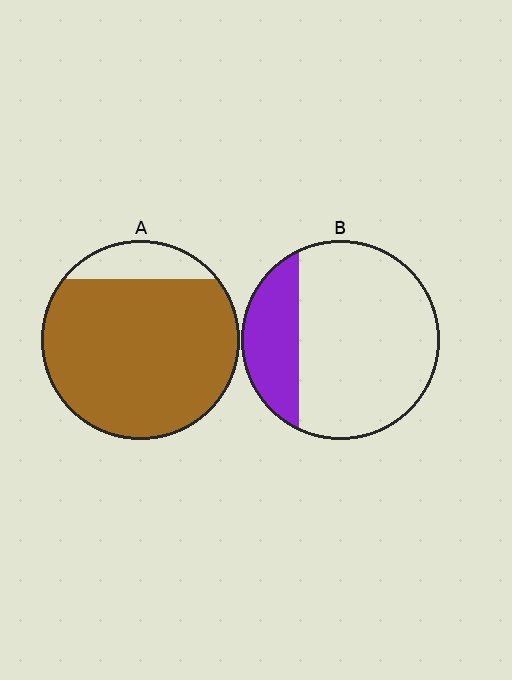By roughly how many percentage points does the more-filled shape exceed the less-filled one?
By roughly 60 percentage points (A over B).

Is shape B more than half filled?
No.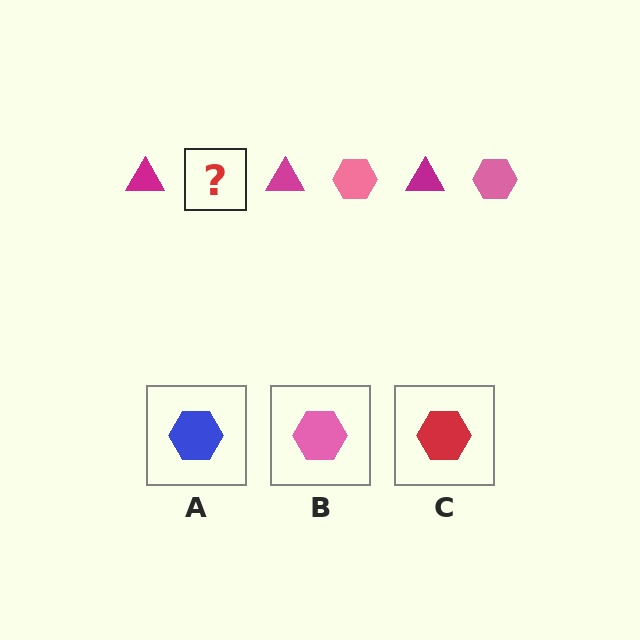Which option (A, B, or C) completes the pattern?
B.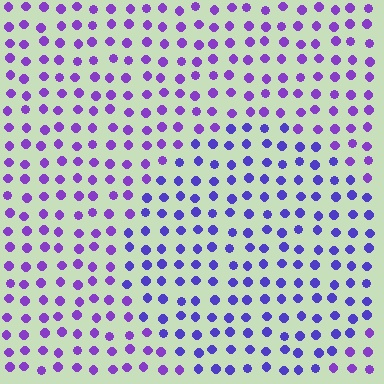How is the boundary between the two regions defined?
The boundary is defined purely by a slight shift in hue (about 24 degrees). Spacing, size, and orientation are identical on both sides.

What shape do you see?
I see a circle.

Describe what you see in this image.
The image is filled with small purple elements in a uniform arrangement. A circle-shaped region is visible where the elements are tinted to a slightly different hue, forming a subtle color boundary.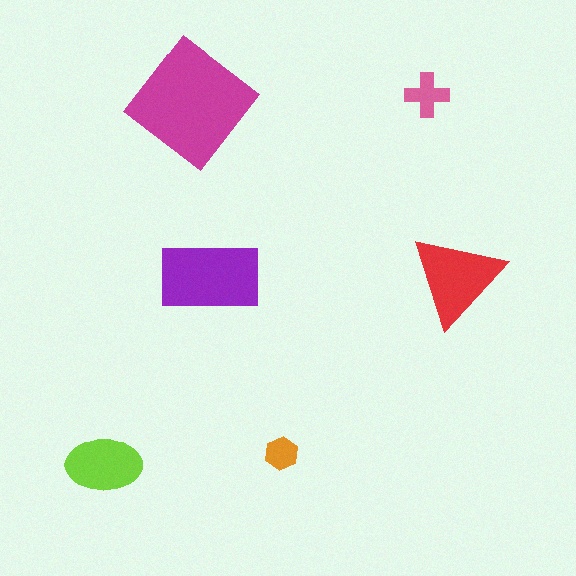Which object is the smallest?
The orange hexagon.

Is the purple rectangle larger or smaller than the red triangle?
Larger.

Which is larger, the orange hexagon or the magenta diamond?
The magenta diamond.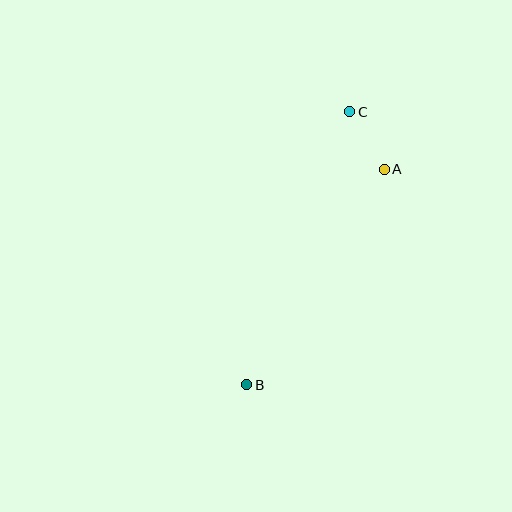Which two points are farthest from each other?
Points B and C are farthest from each other.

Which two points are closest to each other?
Points A and C are closest to each other.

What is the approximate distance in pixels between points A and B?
The distance between A and B is approximately 256 pixels.